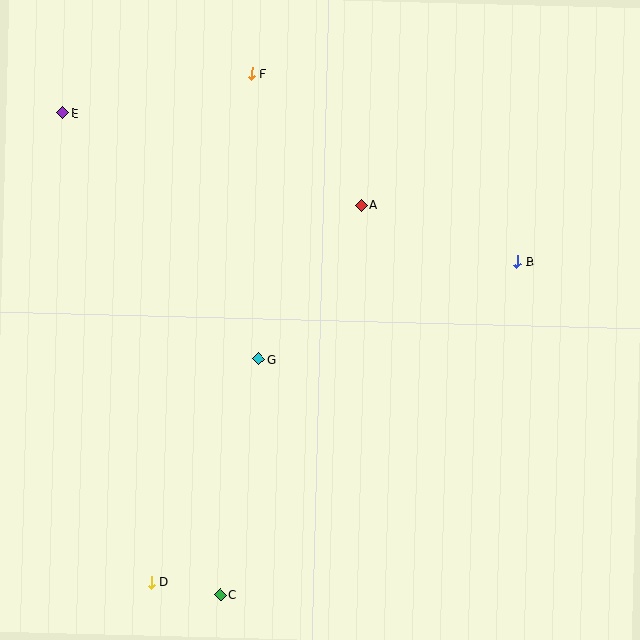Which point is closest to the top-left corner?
Point E is closest to the top-left corner.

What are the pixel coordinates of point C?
Point C is at (220, 595).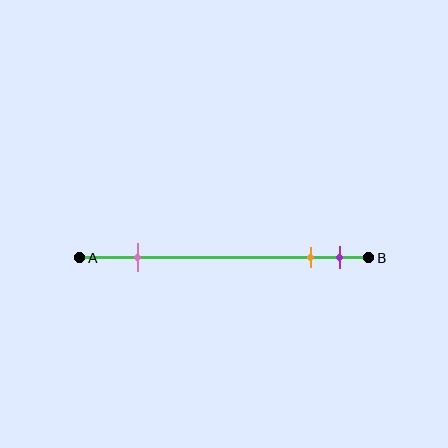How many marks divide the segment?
There are 3 marks dividing the segment.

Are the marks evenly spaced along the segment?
No, the marks are not evenly spaced.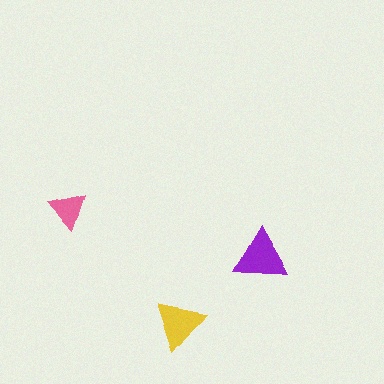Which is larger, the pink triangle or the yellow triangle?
The yellow one.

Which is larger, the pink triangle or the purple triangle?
The purple one.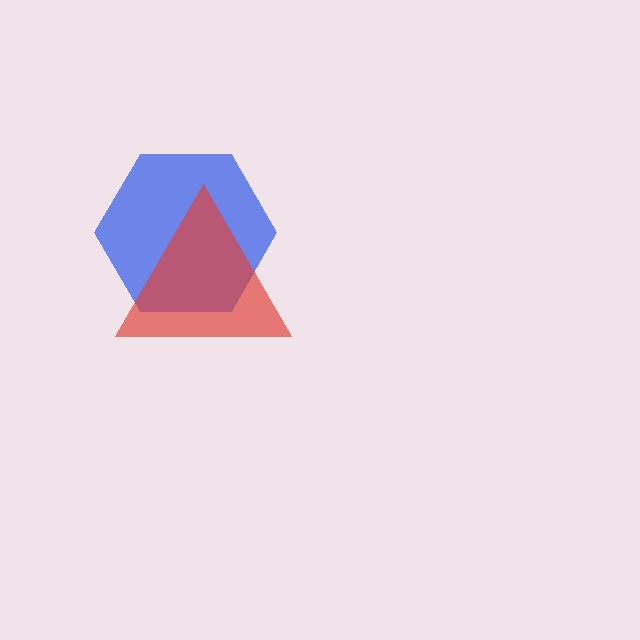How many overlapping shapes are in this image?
There are 2 overlapping shapes in the image.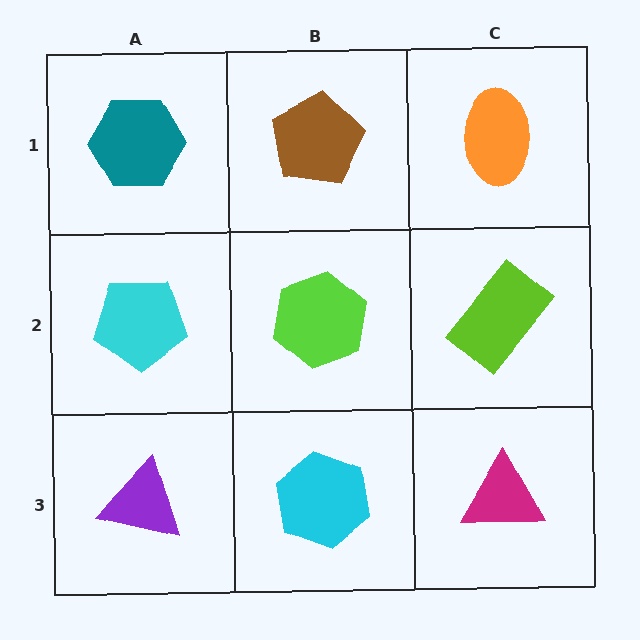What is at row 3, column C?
A magenta triangle.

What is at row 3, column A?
A purple triangle.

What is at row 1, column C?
An orange ellipse.